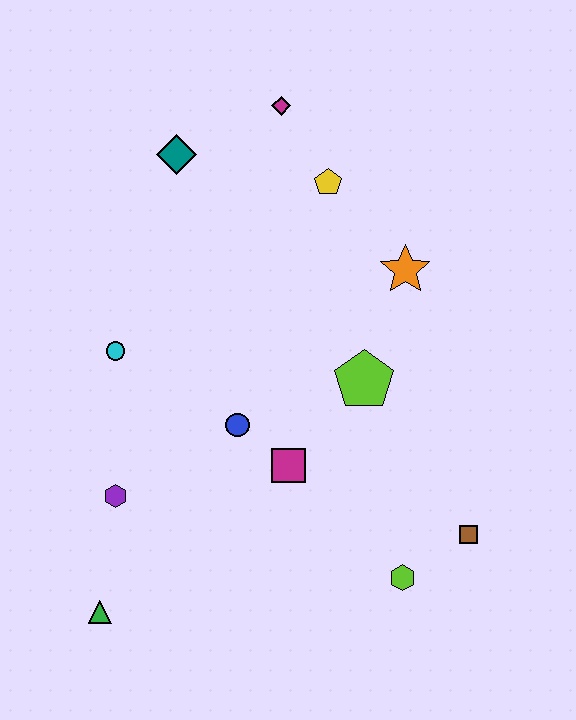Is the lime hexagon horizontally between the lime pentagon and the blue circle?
No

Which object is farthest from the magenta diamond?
The green triangle is farthest from the magenta diamond.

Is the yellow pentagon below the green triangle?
No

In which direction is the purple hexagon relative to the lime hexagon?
The purple hexagon is to the left of the lime hexagon.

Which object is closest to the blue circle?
The magenta square is closest to the blue circle.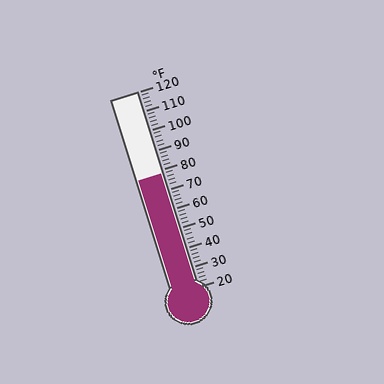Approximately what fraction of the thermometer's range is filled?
The thermometer is filled to approximately 60% of its range.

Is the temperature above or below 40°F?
The temperature is above 40°F.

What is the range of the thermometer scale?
The thermometer scale ranges from 20°F to 120°F.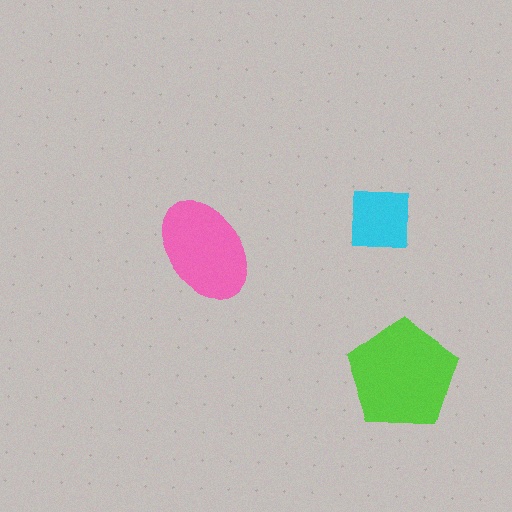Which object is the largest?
The lime pentagon.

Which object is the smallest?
The cyan square.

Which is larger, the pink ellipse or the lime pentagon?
The lime pentagon.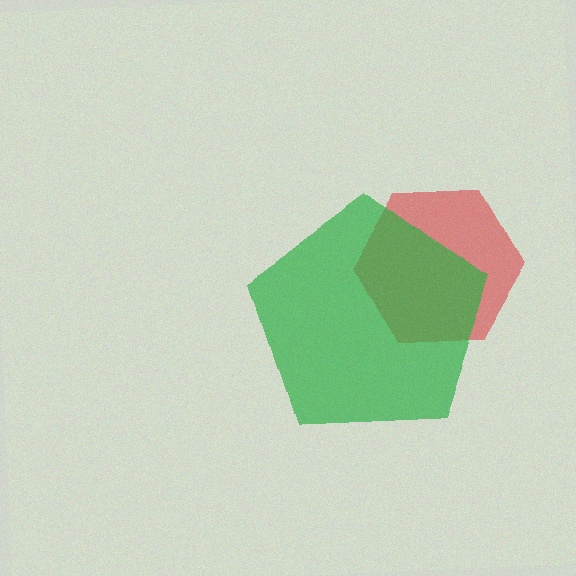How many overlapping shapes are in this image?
There are 2 overlapping shapes in the image.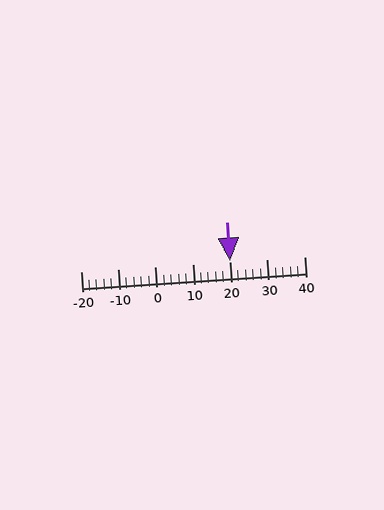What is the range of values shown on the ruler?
The ruler shows values from -20 to 40.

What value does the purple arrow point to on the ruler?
The purple arrow points to approximately 20.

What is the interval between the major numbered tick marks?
The major tick marks are spaced 10 units apart.